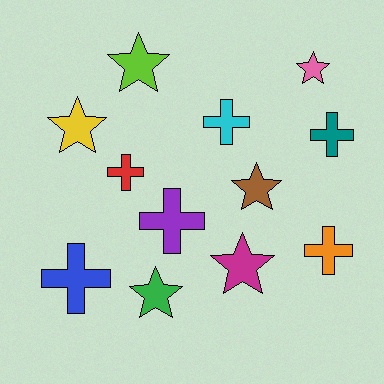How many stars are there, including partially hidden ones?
There are 6 stars.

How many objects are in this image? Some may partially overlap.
There are 12 objects.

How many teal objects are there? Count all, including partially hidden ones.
There is 1 teal object.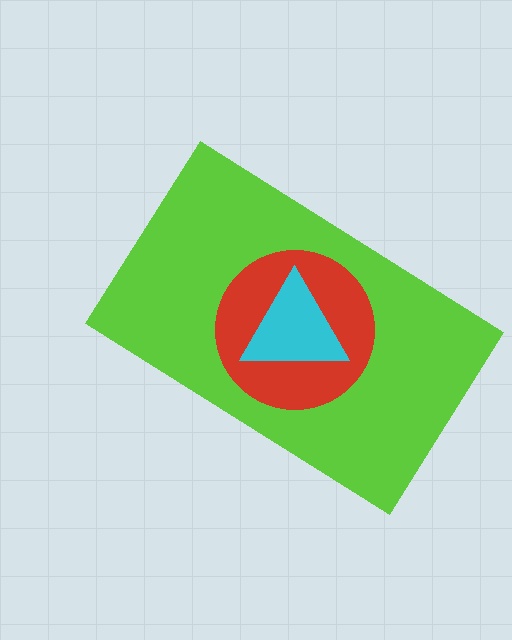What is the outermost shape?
The lime rectangle.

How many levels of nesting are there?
3.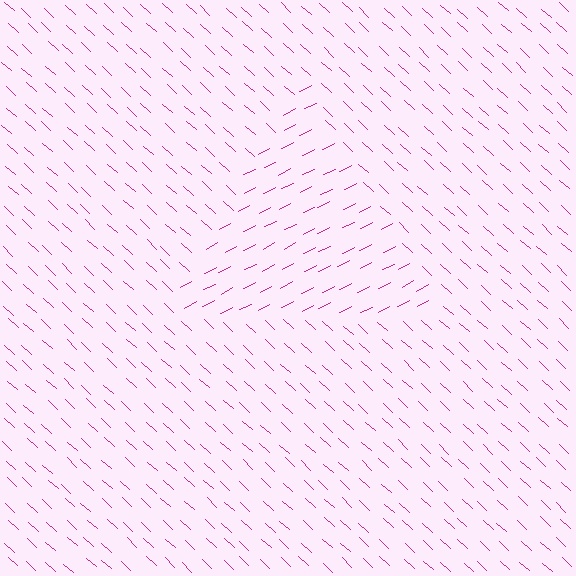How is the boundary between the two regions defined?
The boundary is defined purely by a change in line orientation (approximately 70 degrees difference). All lines are the same color and thickness.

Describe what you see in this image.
The image is filled with small magenta line segments. A triangle region in the image has lines oriented differently from the surrounding lines, creating a visible texture boundary.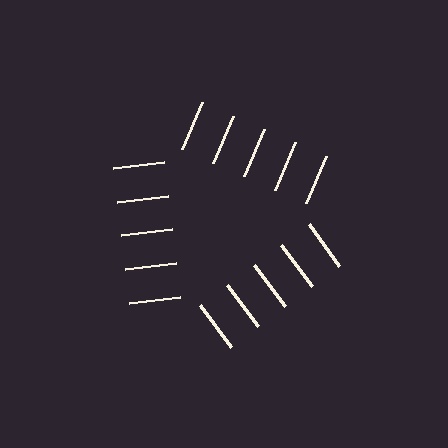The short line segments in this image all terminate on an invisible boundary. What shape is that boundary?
An illusory triangle — the line segments terminate on its edges but no continuous stroke is drawn.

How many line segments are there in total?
15 — 5 along each of the 3 edges.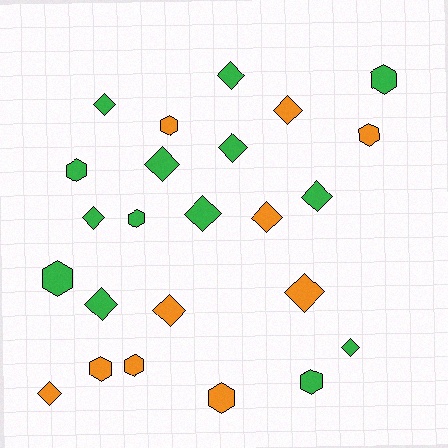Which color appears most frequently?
Green, with 14 objects.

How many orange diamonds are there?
There are 5 orange diamonds.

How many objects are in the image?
There are 24 objects.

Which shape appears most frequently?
Diamond, with 14 objects.